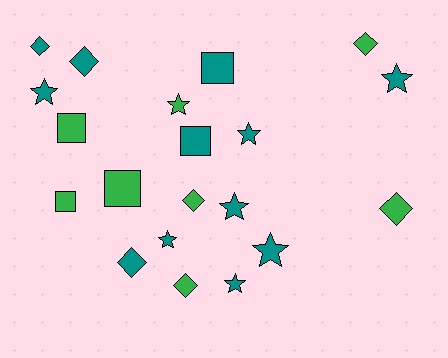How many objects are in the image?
There are 20 objects.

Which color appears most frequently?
Teal, with 12 objects.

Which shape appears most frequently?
Star, with 8 objects.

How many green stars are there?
There is 1 green star.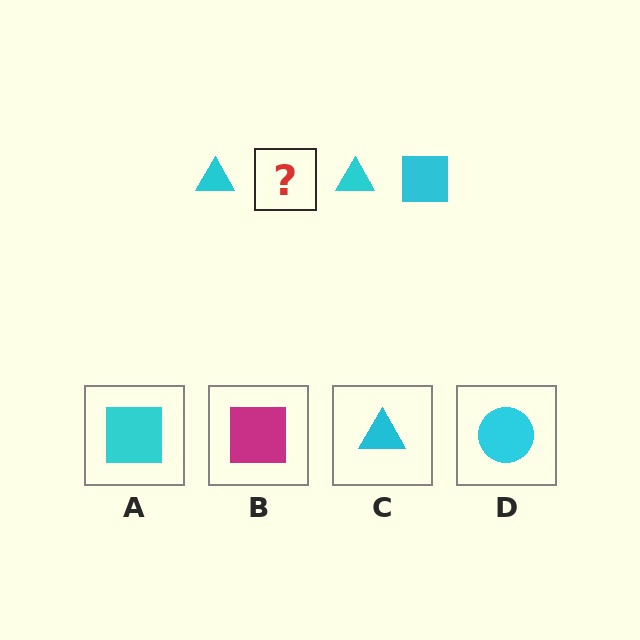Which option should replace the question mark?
Option A.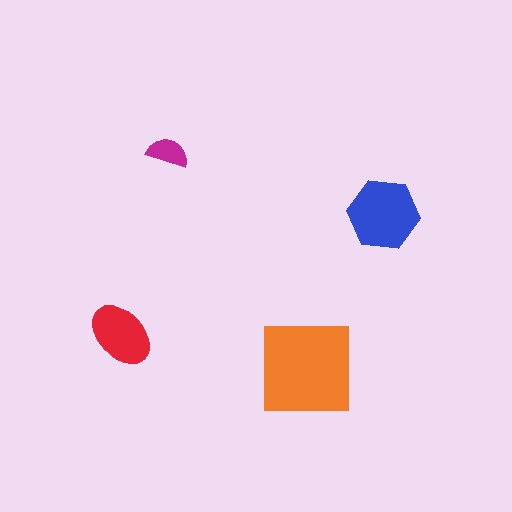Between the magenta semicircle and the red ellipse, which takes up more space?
The red ellipse.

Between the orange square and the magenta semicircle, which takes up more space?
The orange square.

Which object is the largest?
The orange square.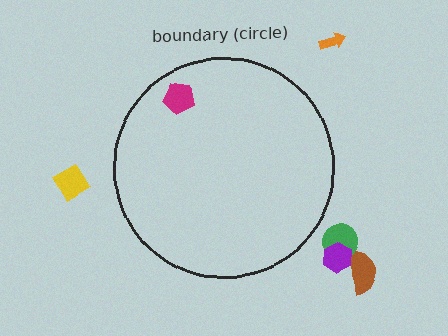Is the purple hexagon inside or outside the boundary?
Outside.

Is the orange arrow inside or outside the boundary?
Outside.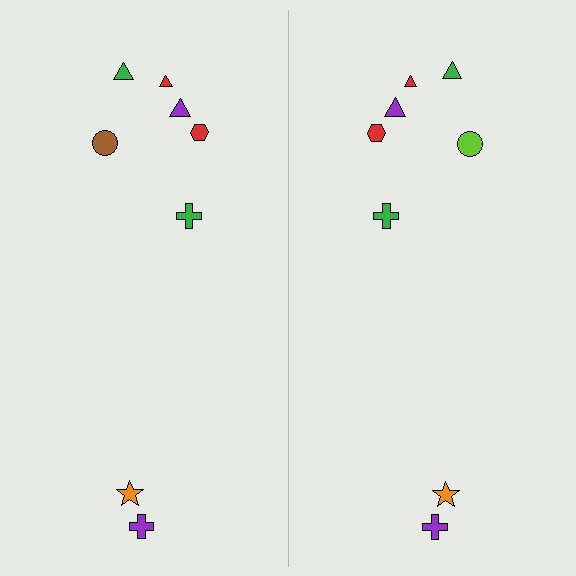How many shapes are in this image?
There are 16 shapes in this image.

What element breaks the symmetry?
The lime circle on the right side breaks the symmetry — its mirror counterpart is brown.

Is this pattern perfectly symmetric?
No, the pattern is not perfectly symmetric. The lime circle on the right side breaks the symmetry — its mirror counterpart is brown.